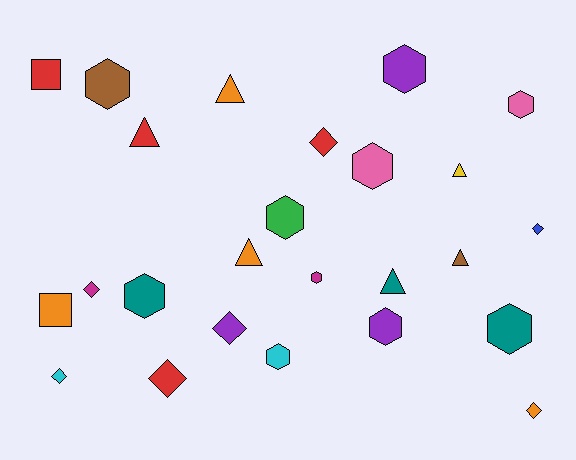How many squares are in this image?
There are 2 squares.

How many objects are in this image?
There are 25 objects.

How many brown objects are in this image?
There are 2 brown objects.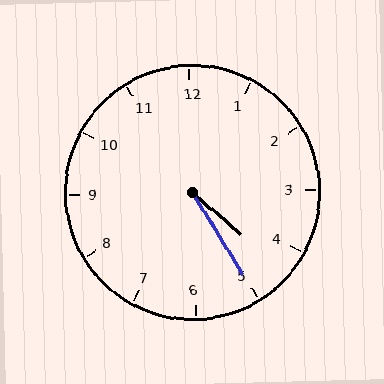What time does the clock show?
4:25.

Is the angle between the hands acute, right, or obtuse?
It is acute.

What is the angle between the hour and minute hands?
Approximately 18 degrees.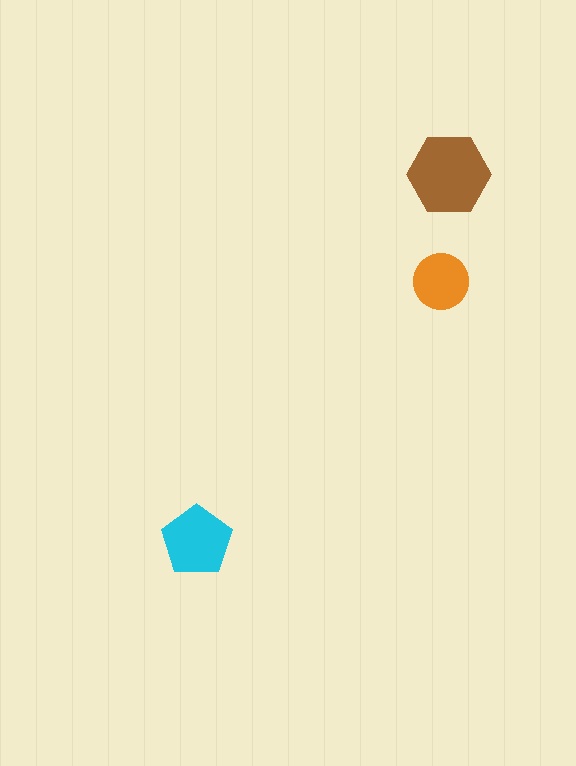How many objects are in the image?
There are 3 objects in the image.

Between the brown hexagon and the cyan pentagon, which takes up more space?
The brown hexagon.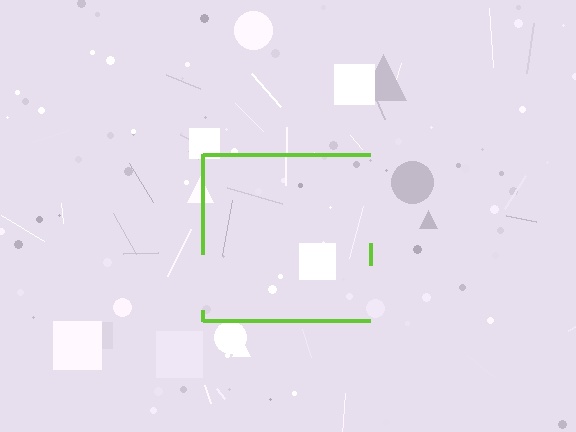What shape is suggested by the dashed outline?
The dashed outline suggests a square.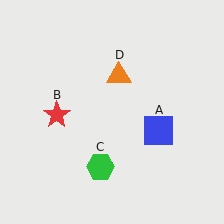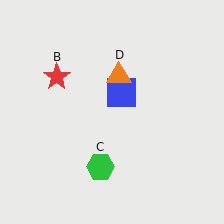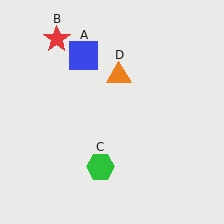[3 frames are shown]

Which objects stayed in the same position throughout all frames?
Green hexagon (object C) and orange triangle (object D) remained stationary.